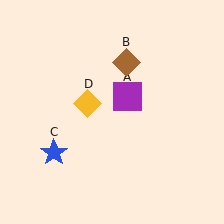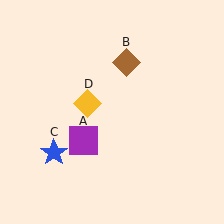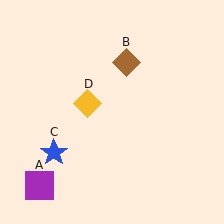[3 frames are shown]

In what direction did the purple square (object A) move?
The purple square (object A) moved down and to the left.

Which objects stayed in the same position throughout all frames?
Brown diamond (object B) and blue star (object C) and yellow diamond (object D) remained stationary.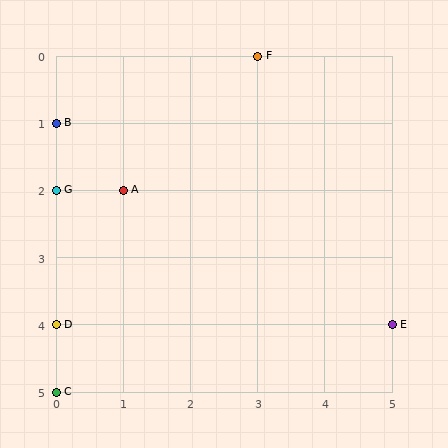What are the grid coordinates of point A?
Point A is at grid coordinates (1, 2).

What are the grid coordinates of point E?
Point E is at grid coordinates (5, 4).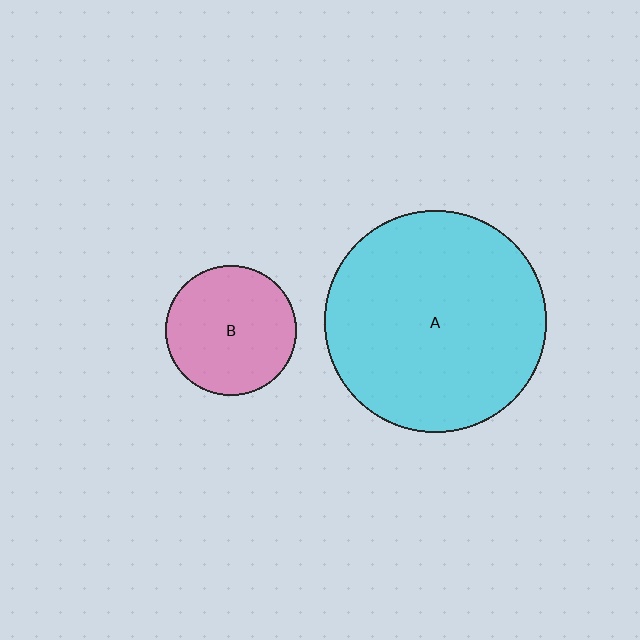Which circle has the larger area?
Circle A (cyan).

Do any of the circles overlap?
No, none of the circles overlap.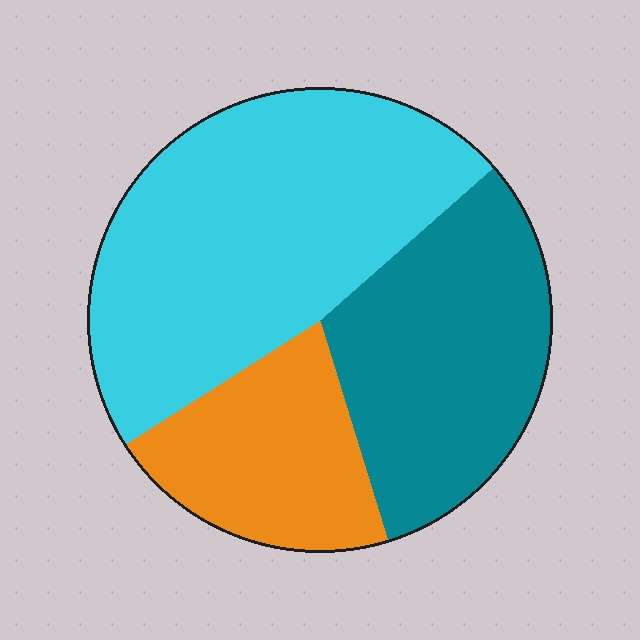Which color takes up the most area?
Cyan, at roughly 50%.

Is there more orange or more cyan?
Cyan.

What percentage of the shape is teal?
Teal takes up about one third (1/3) of the shape.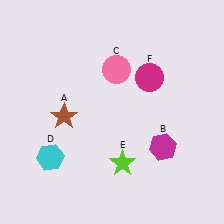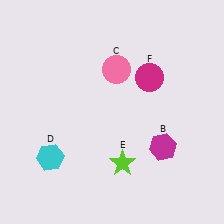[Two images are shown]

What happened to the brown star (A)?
The brown star (A) was removed in Image 2. It was in the bottom-left area of Image 1.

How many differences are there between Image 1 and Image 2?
There is 1 difference between the two images.